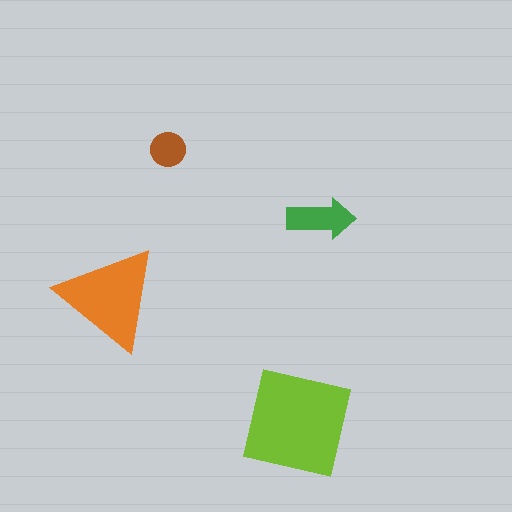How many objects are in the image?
There are 4 objects in the image.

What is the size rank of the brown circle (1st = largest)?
4th.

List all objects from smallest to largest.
The brown circle, the green arrow, the orange triangle, the lime square.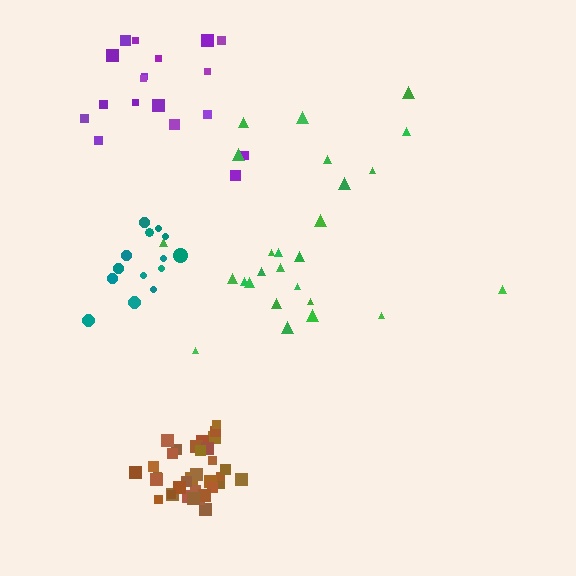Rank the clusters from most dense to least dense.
brown, teal, purple, green.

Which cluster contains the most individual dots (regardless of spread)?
Brown (34).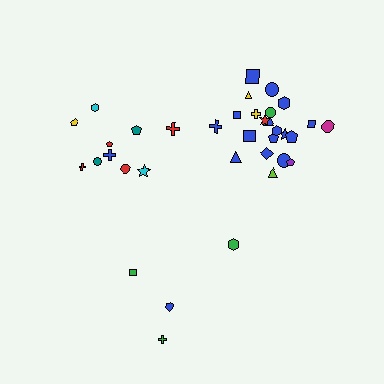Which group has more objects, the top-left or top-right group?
The top-right group.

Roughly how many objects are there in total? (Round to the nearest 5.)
Roughly 35 objects in total.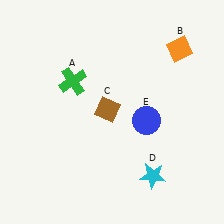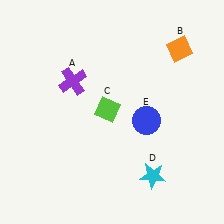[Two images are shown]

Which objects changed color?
A changed from green to purple. C changed from brown to lime.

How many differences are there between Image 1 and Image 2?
There are 2 differences between the two images.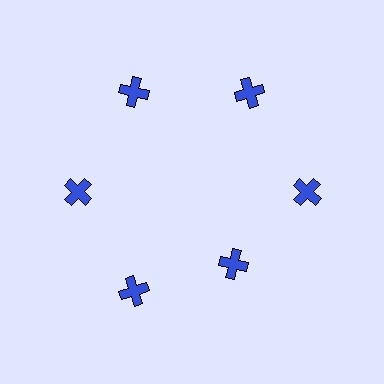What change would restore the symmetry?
The symmetry would be restored by moving it outward, back onto the ring so that all 6 crosses sit at equal angles and equal distance from the center.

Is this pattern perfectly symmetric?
No. The 6 blue crosses are arranged in a ring, but one element near the 5 o'clock position is pulled inward toward the center, breaking the 6-fold rotational symmetry.